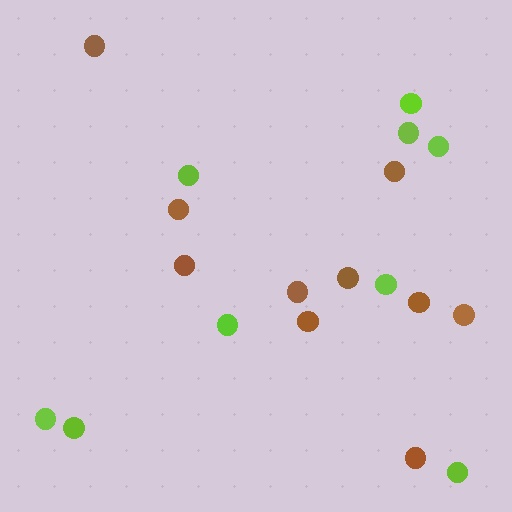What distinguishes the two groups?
There are 2 groups: one group of lime circles (9) and one group of brown circles (10).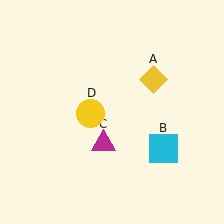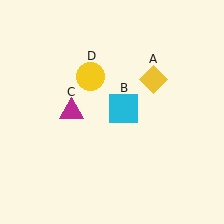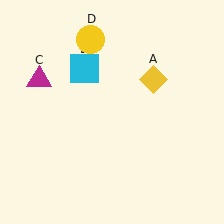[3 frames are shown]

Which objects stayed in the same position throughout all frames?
Yellow diamond (object A) remained stationary.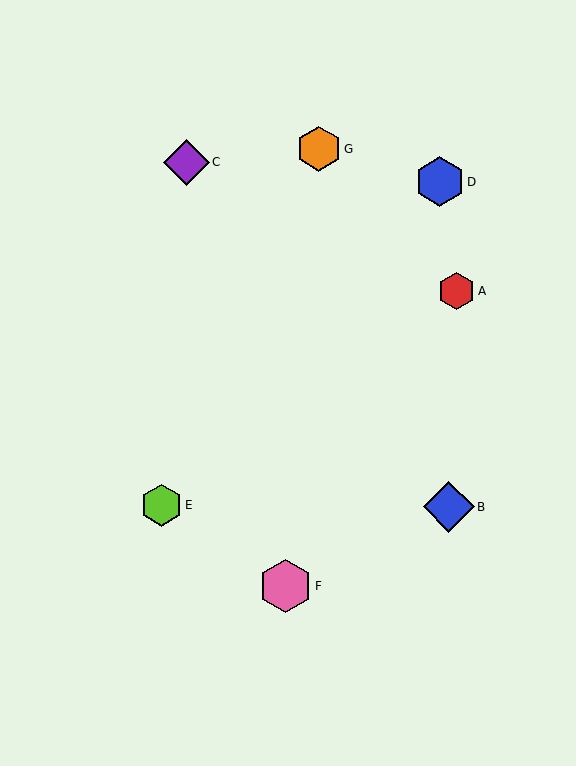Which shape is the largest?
The pink hexagon (labeled F) is the largest.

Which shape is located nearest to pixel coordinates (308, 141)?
The orange hexagon (labeled G) at (319, 149) is nearest to that location.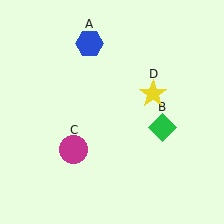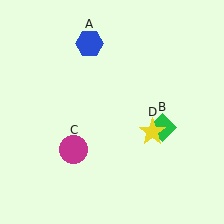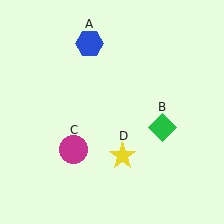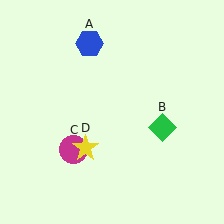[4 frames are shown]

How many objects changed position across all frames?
1 object changed position: yellow star (object D).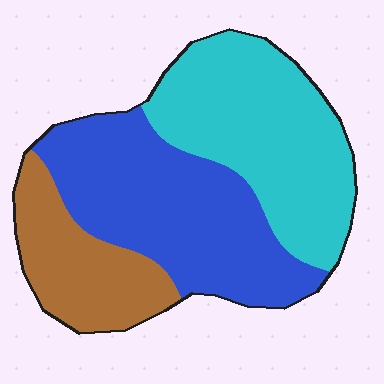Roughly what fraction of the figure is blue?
Blue takes up between a third and a half of the figure.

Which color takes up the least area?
Brown, at roughly 20%.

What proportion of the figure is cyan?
Cyan covers around 40% of the figure.